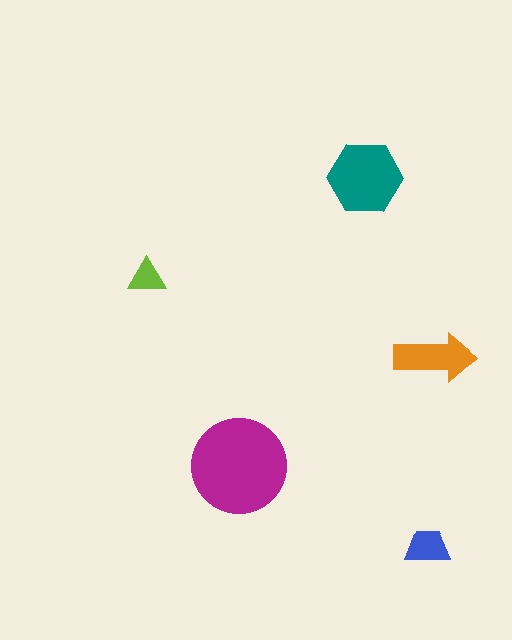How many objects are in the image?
There are 5 objects in the image.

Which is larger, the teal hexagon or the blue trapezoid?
The teal hexagon.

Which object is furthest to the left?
The lime triangle is leftmost.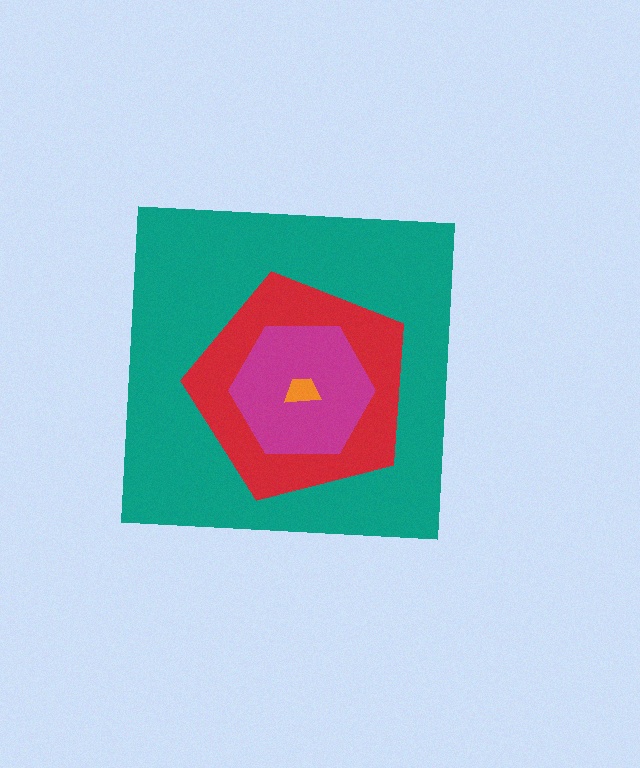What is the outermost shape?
The teal square.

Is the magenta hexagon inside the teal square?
Yes.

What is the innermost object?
The orange trapezoid.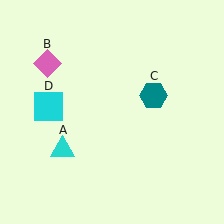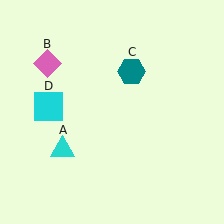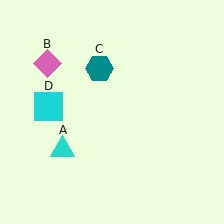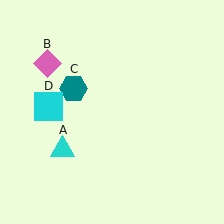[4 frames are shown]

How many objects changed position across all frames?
1 object changed position: teal hexagon (object C).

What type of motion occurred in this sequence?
The teal hexagon (object C) rotated counterclockwise around the center of the scene.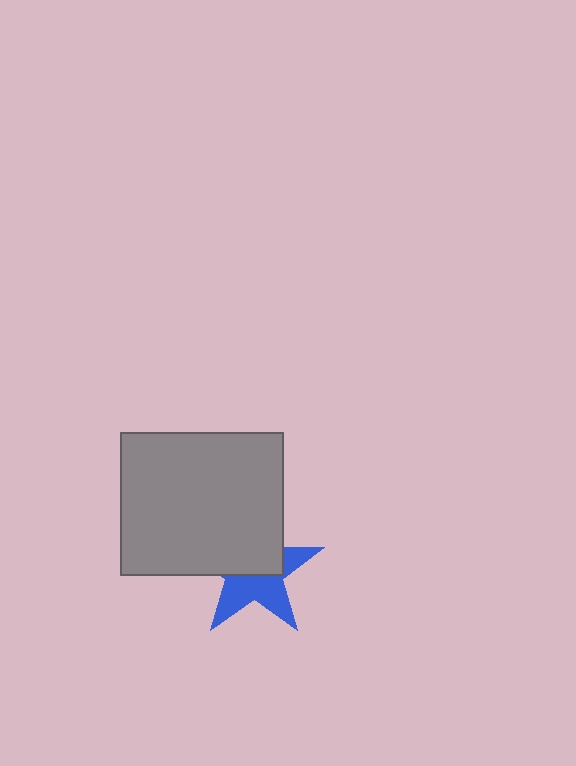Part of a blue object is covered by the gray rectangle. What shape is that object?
It is a star.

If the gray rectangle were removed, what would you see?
You would see the complete blue star.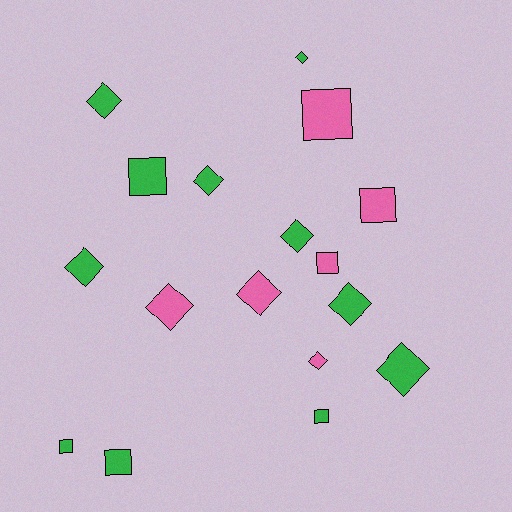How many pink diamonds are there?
There are 3 pink diamonds.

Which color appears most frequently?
Green, with 11 objects.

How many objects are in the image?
There are 17 objects.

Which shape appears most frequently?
Diamond, with 10 objects.